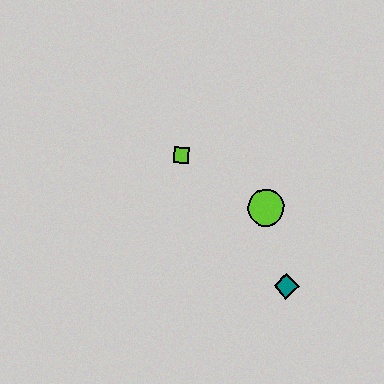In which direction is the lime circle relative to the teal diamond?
The lime circle is above the teal diamond.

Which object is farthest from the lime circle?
The lime square is farthest from the lime circle.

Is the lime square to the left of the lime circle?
Yes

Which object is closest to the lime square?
The lime circle is closest to the lime square.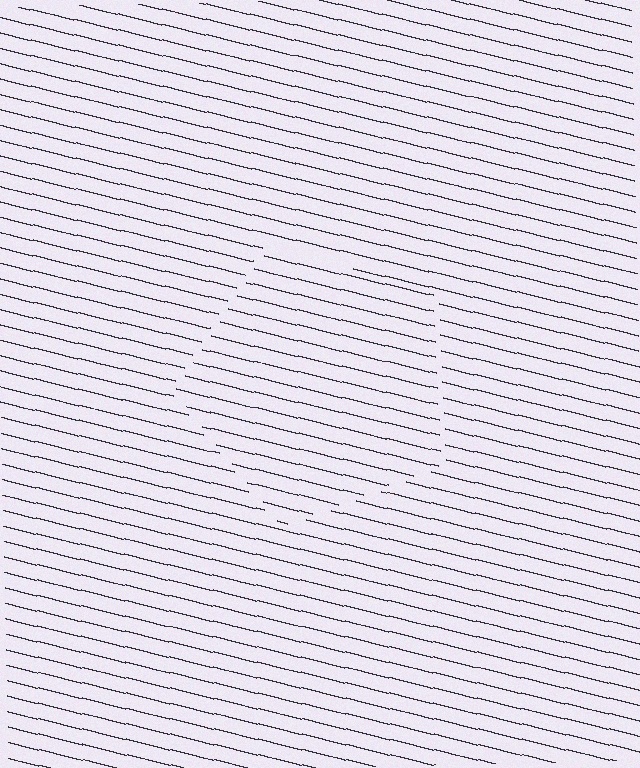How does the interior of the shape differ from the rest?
The interior of the shape contains the same grating, shifted by half a period — the contour is defined by the phase discontinuity where line-ends from the inner and outer gratings abut.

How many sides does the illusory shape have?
5 sides — the line-ends trace a pentagon.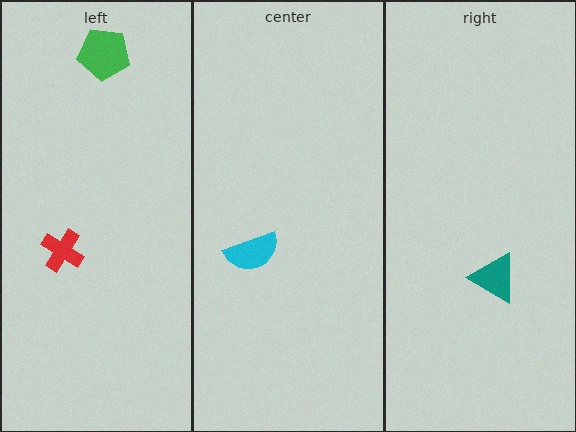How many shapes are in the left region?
2.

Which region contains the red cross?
The left region.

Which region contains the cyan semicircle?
The center region.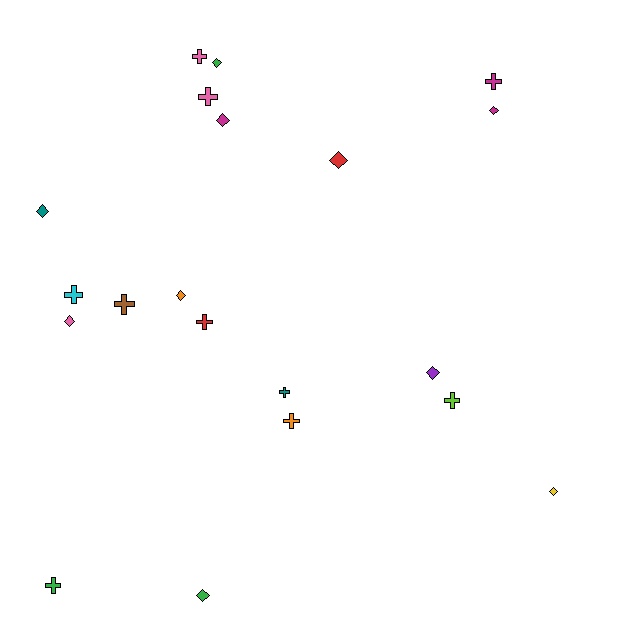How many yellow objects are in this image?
There is 1 yellow object.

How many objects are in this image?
There are 20 objects.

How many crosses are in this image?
There are 10 crosses.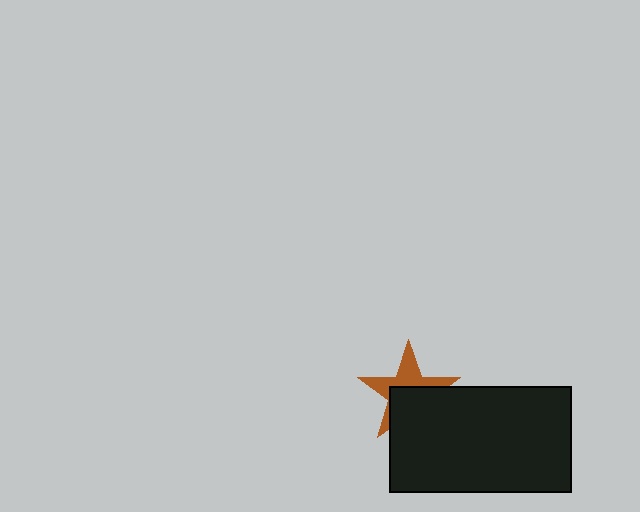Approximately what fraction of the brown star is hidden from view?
Roughly 53% of the brown star is hidden behind the black rectangle.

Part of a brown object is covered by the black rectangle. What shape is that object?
It is a star.